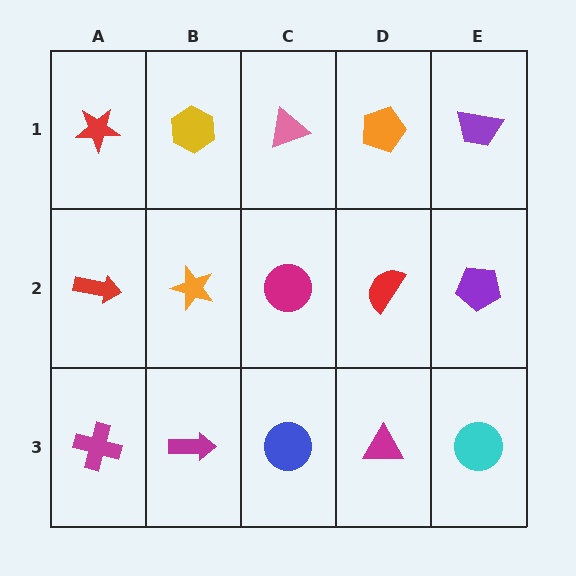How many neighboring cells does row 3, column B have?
3.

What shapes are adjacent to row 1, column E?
A purple pentagon (row 2, column E), an orange pentagon (row 1, column D).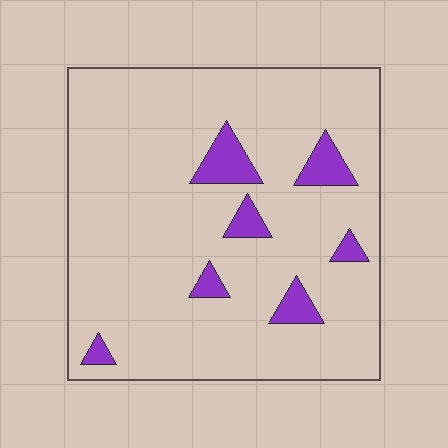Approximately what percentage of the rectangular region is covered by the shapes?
Approximately 10%.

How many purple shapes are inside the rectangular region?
7.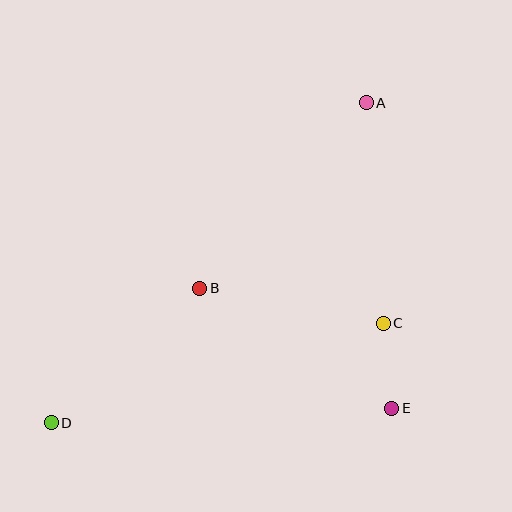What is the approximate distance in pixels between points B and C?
The distance between B and C is approximately 187 pixels.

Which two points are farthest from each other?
Points A and D are farthest from each other.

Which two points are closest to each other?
Points C and E are closest to each other.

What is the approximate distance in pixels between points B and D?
The distance between B and D is approximately 200 pixels.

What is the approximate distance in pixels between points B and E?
The distance between B and E is approximately 226 pixels.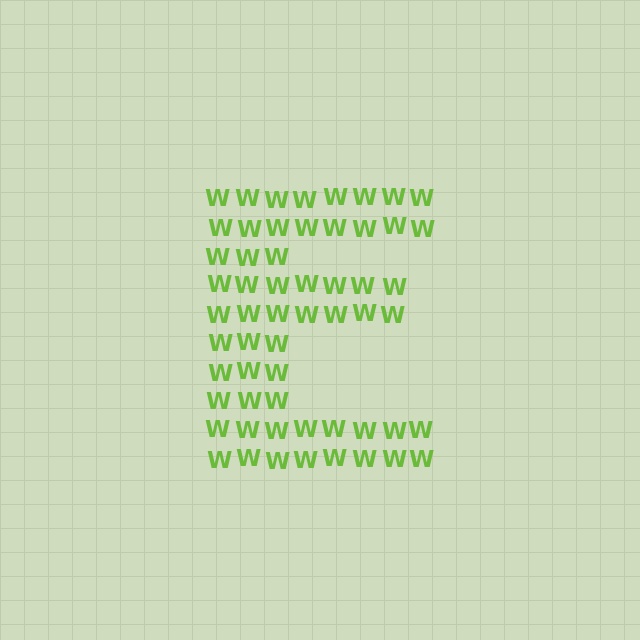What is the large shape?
The large shape is the letter E.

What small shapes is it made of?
It is made of small letter W's.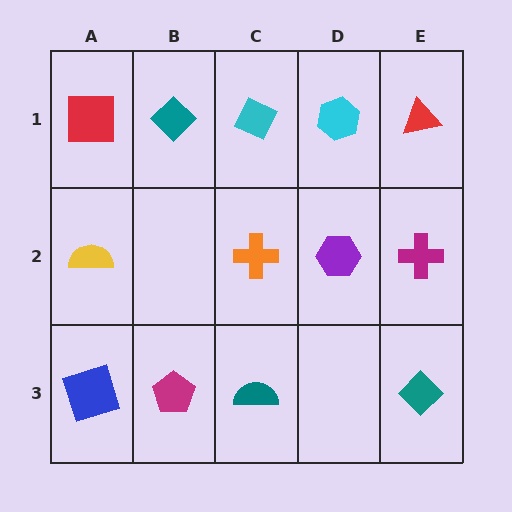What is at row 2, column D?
A purple hexagon.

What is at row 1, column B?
A teal diamond.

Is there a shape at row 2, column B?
No, that cell is empty.